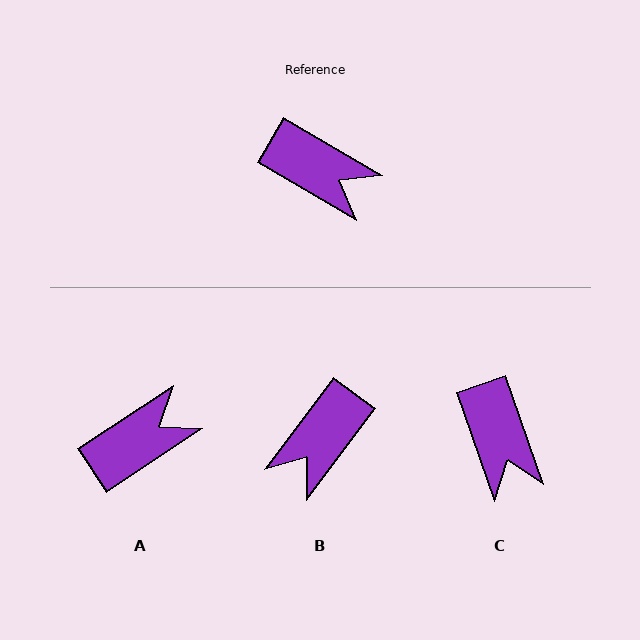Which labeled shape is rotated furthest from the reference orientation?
B, about 97 degrees away.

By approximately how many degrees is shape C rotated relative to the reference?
Approximately 41 degrees clockwise.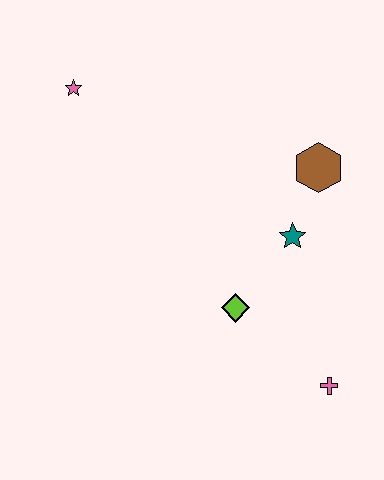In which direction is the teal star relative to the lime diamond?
The teal star is above the lime diamond.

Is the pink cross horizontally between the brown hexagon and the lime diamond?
No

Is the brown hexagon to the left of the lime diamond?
No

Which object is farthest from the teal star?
The pink star is farthest from the teal star.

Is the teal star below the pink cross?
No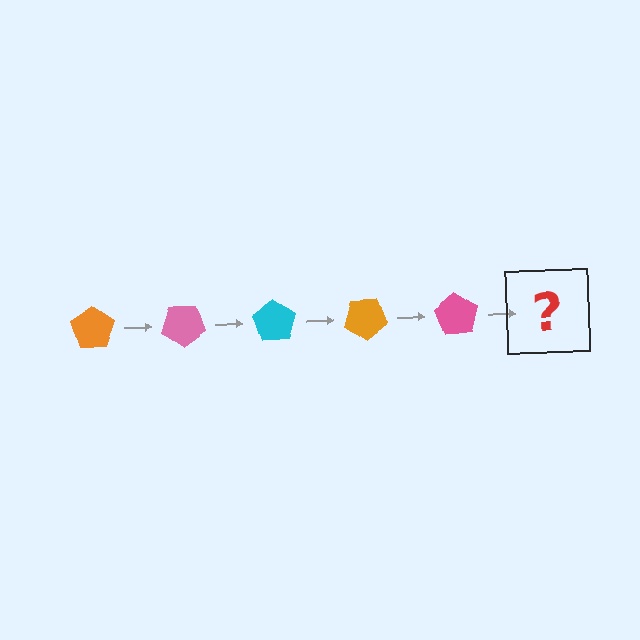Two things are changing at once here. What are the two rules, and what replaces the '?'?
The two rules are that it rotates 35 degrees each step and the color cycles through orange, pink, and cyan. The '?' should be a cyan pentagon, rotated 175 degrees from the start.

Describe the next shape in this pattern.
It should be a cyan pentagon, rotated 175 degrees from the start.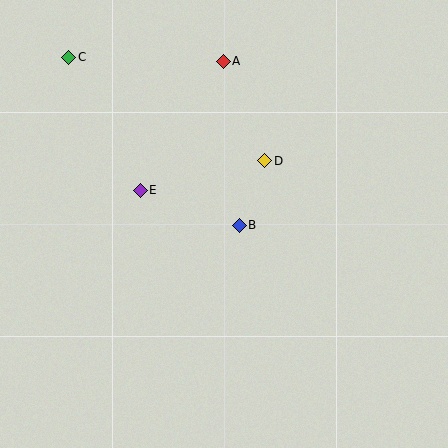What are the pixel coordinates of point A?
Point A is at (223, 61).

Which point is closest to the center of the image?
Point B at (239, 225) is closest to the center.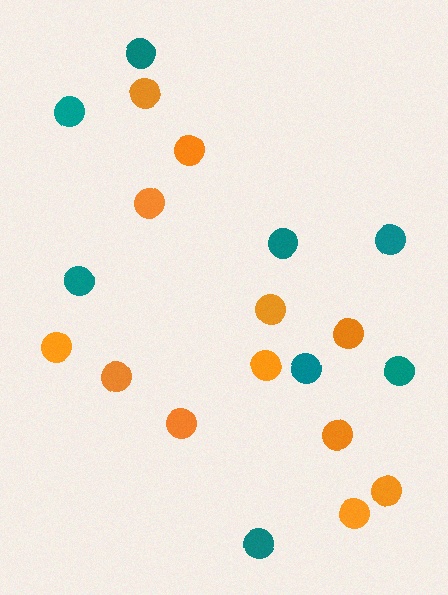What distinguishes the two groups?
There are 2 groups: one group of teal circles (8) and one group of orange circles (12).